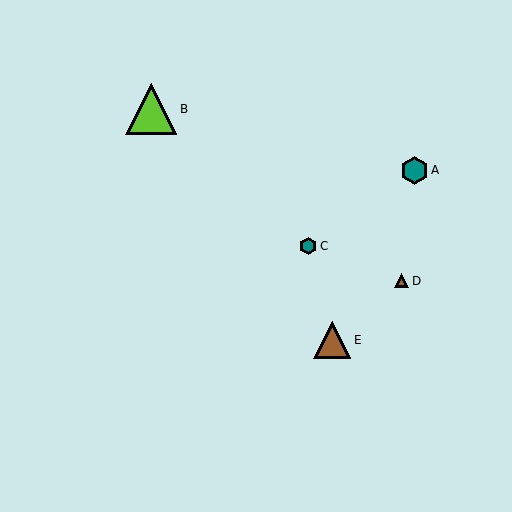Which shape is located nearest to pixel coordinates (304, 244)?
The teal hexagon (labeled C) at (308, 246) is nearest to that location.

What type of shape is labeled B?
Shape B is a lime triangle.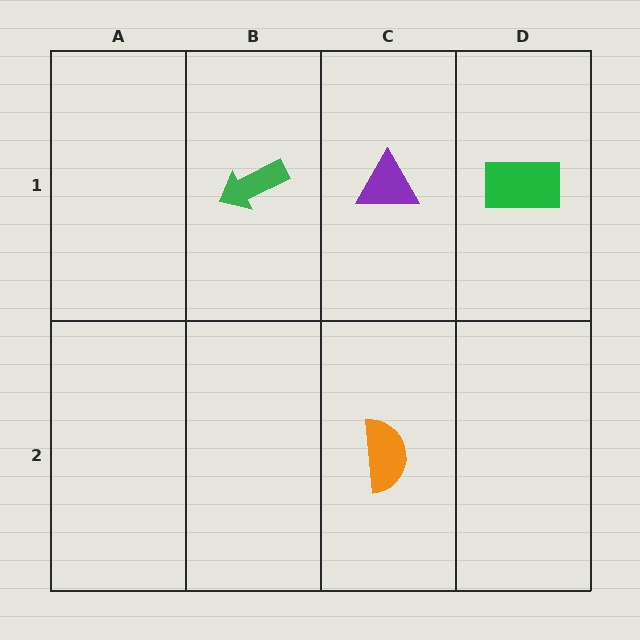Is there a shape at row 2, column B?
No, that cell is empty.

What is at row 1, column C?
A purple triangle.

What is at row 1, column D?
A green rectangle.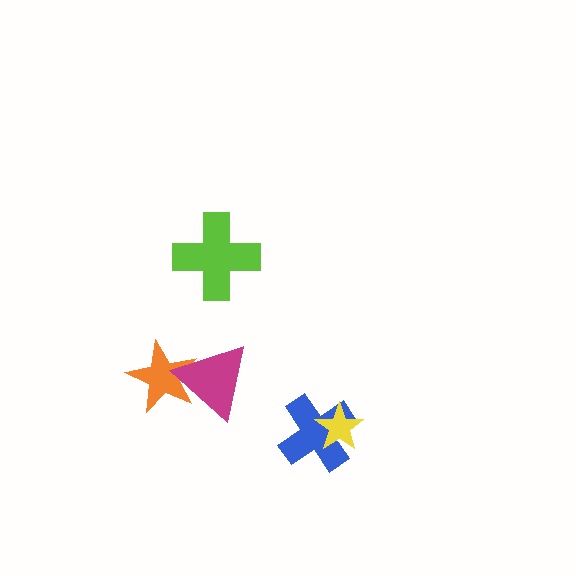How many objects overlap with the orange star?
1 object overlaps with the orange star.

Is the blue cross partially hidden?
Yes, it is partially covered by another shape.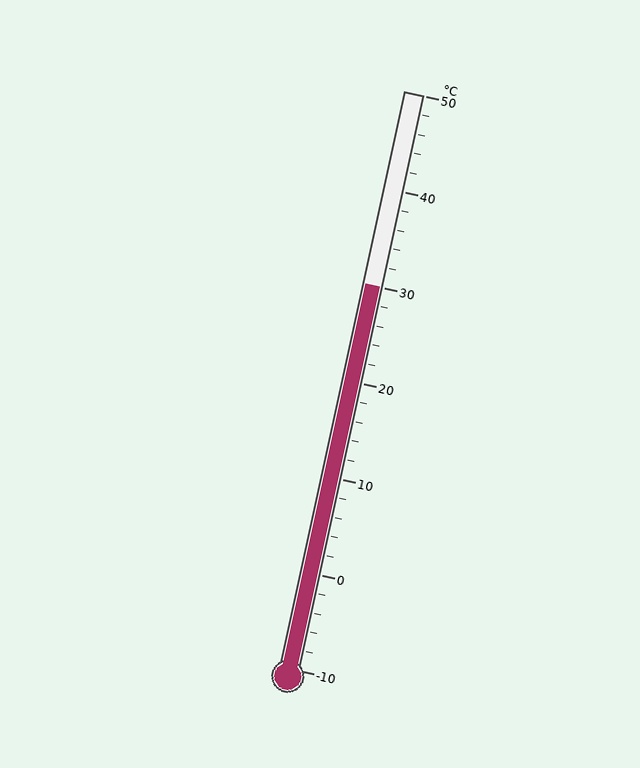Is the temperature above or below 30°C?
The temperature is at 30°C.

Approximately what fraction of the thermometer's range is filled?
The thermometer is filled to approximately 65% of its range.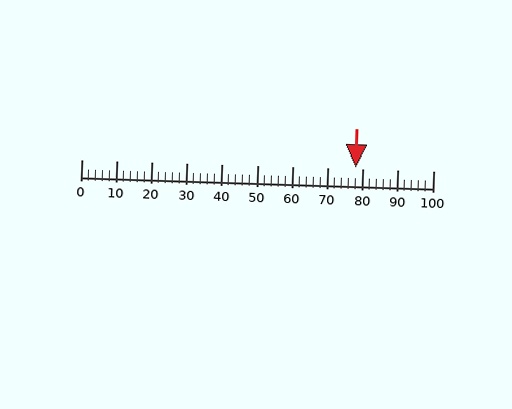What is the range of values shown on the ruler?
The ruler shows values from 0 to 100.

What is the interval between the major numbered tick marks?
The major tick marks are spaced 10 units apart.